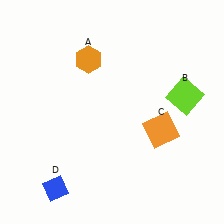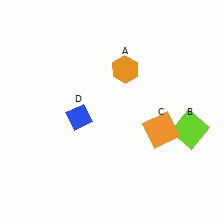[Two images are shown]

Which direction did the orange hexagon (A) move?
The orange hexagon (A) moved right.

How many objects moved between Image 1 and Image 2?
3 objects moved between the two images.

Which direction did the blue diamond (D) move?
The blue diamond (D) moved up.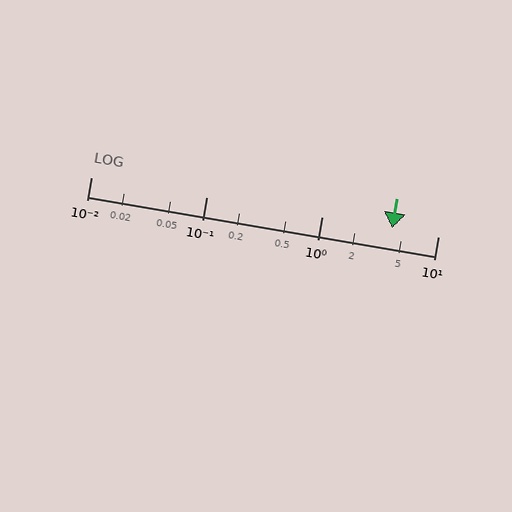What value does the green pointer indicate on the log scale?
The pointer indicates approximately 4.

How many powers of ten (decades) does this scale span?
The scale spans 3 decades, from 0.01 to 10.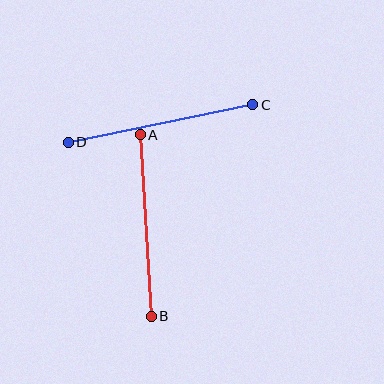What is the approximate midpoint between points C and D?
The midpoint is at approximately (160, 124) pixels.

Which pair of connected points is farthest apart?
Points C and D are farthest apart.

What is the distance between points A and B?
The distance is approximately 182 pixels.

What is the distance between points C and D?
The distance is approximately 188 pixels.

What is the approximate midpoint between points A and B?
The midpoint is at approximately (146, 225) pixels.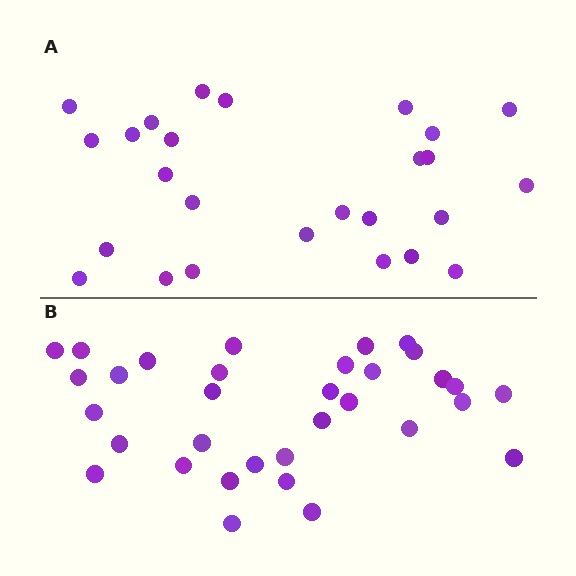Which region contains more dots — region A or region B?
Region B (the bottom region) has more dots.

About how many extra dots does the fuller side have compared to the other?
Region B has roughly 8 or so more dots than region A.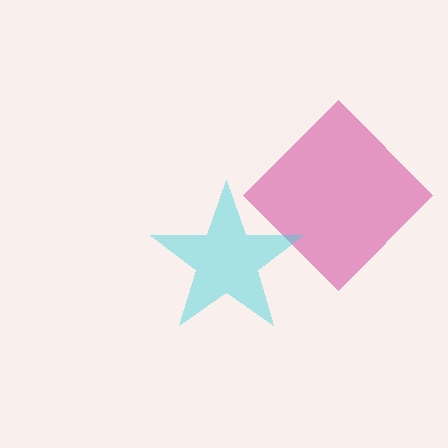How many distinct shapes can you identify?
There are 2 distinct shapes: a pink diamond, a cyan star.